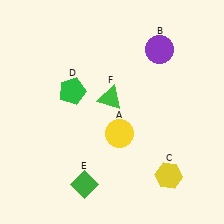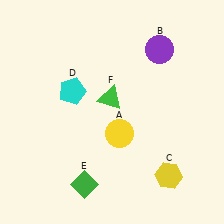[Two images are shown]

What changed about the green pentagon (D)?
In Image 1, D is green. In Image 2, it changed to cyan.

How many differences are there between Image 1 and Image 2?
There is 1 difference between the two images.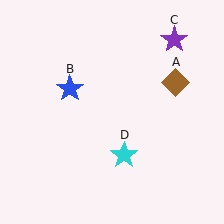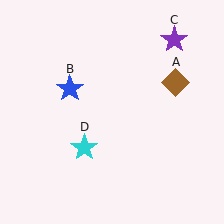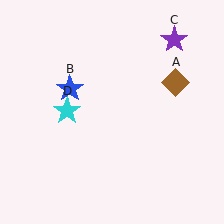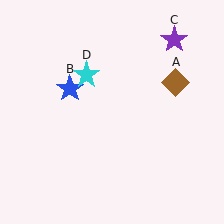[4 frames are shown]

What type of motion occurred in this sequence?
The cyan star (object D) rotated clockwise around the center of the scene.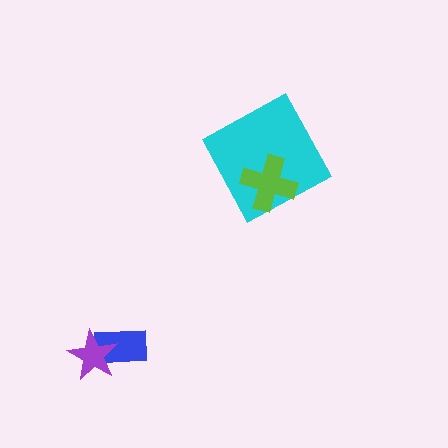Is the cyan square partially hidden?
Yes, it is partially covered by another shape.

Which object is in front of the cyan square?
The lime cross is in front of the cyan square.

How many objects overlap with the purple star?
1 object overlaps with the purple star.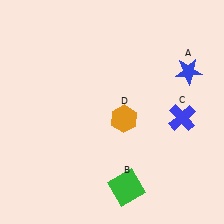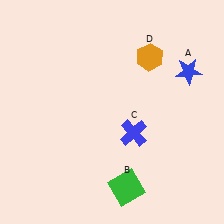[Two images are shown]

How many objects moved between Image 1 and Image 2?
2 objects moved between the two images.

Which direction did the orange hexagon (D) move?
The orange hexagon (D) moved up.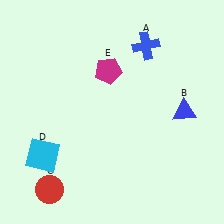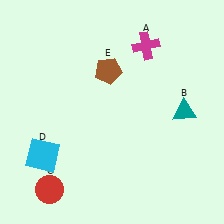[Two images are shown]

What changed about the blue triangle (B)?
In Image 1, B is blue. In Image 2, it changed to teal.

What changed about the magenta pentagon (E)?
In Image 1, E is magenta. In Image 2, it changed to brown.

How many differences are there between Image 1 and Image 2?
There are 3 differences between the two images.